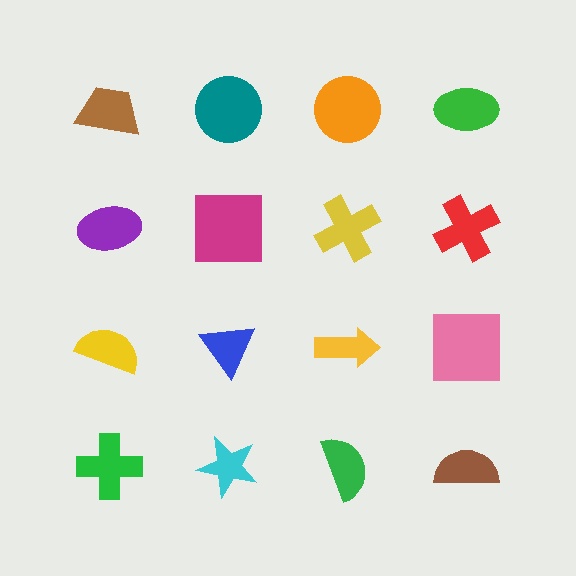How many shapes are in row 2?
4 shapes.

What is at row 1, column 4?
A green ellipse.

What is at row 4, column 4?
A brown semicircle.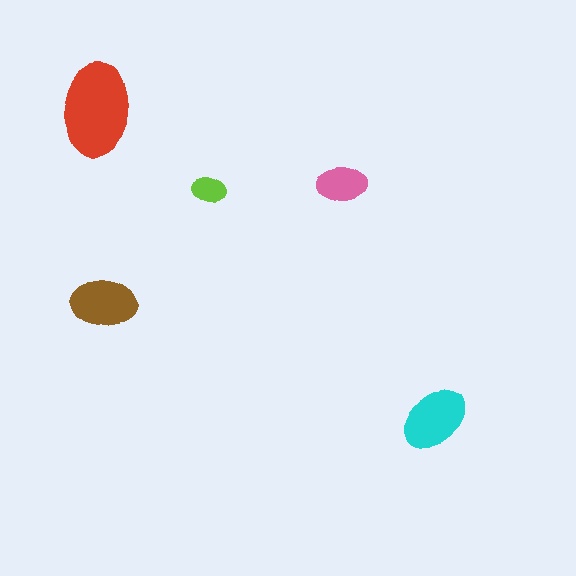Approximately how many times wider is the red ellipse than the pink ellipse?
About 2 times wider.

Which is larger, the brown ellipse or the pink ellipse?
The brown one.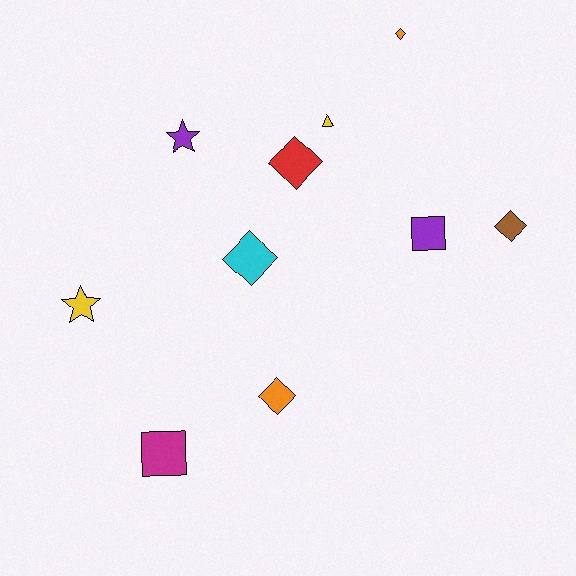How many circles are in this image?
There are no circles.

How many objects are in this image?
There are 10 objects.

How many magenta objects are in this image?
There is 1 magenta object.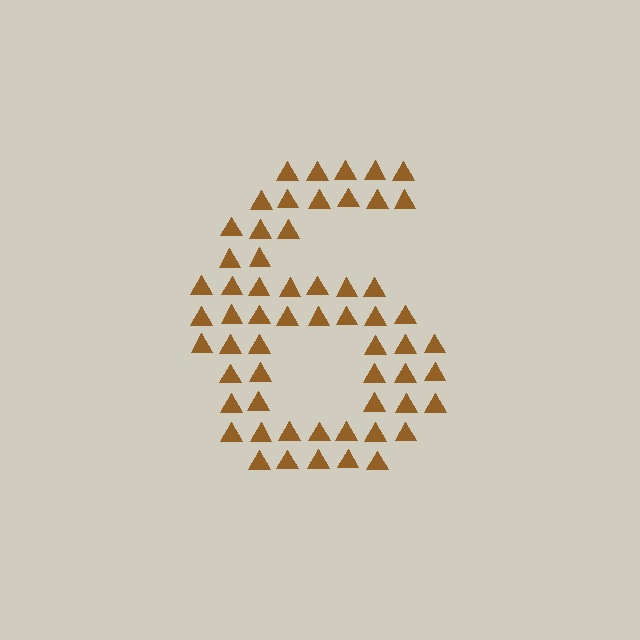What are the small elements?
The small elements are triangles.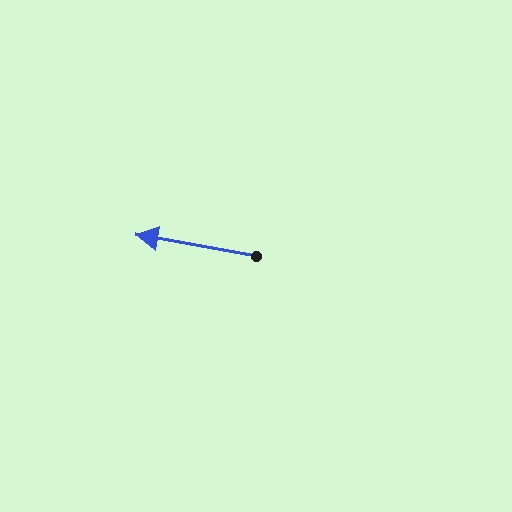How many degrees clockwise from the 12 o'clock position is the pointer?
Approximately 280 degrees.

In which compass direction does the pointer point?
West.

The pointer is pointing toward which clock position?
Roughly 9 o'clock.